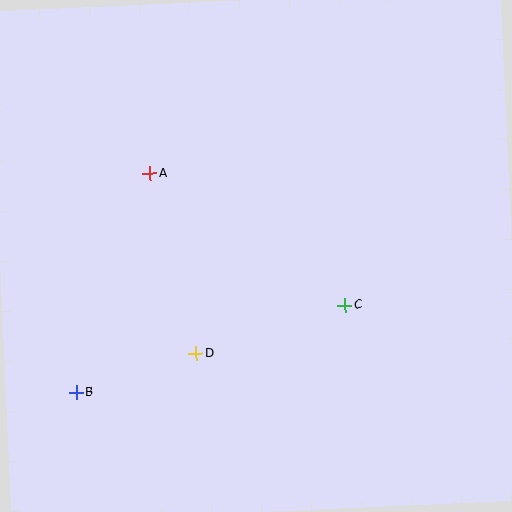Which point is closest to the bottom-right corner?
Point C is closest to the bottom-right corner.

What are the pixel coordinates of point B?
Point B is at (76, 392).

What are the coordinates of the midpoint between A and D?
The midpoint between A and D is at (173, 263).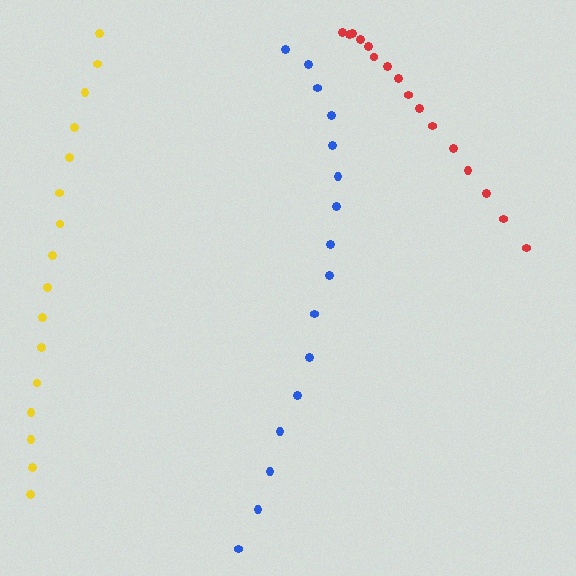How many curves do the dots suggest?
There are 3 distinct paths.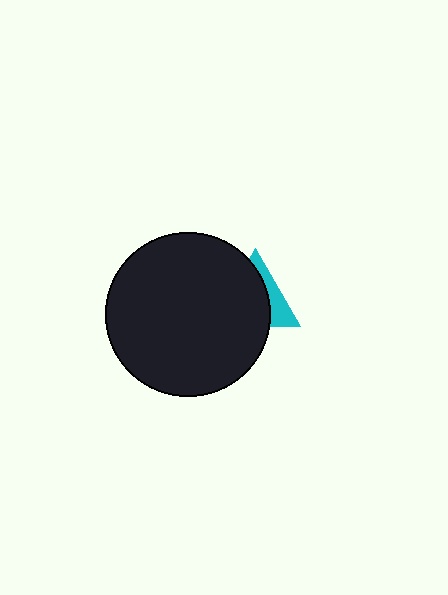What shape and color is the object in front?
The object in front is a black circle.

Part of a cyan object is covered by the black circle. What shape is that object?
It is a triangle.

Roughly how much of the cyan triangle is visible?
A small part of it is visible (roughly 33%).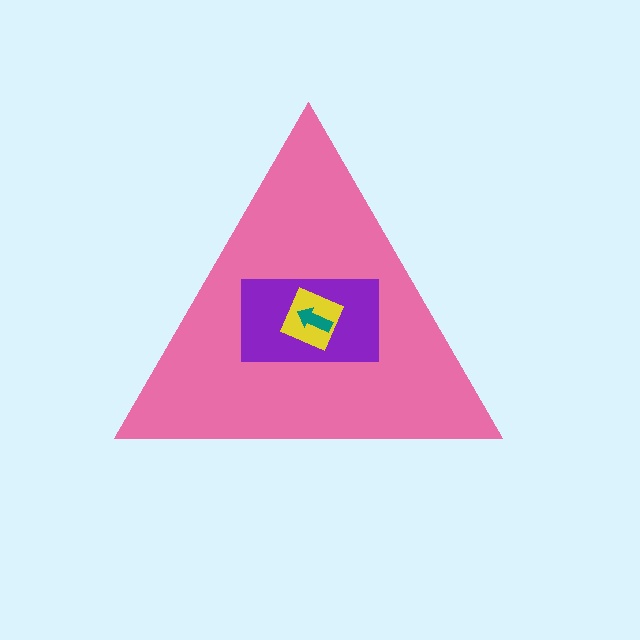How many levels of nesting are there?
4.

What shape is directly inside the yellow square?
The teal arrow.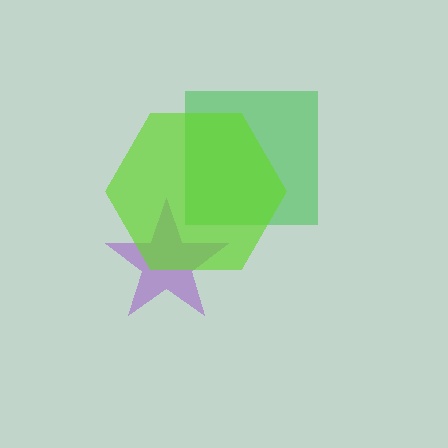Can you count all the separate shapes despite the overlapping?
Yes, there are 3 separate shapes.